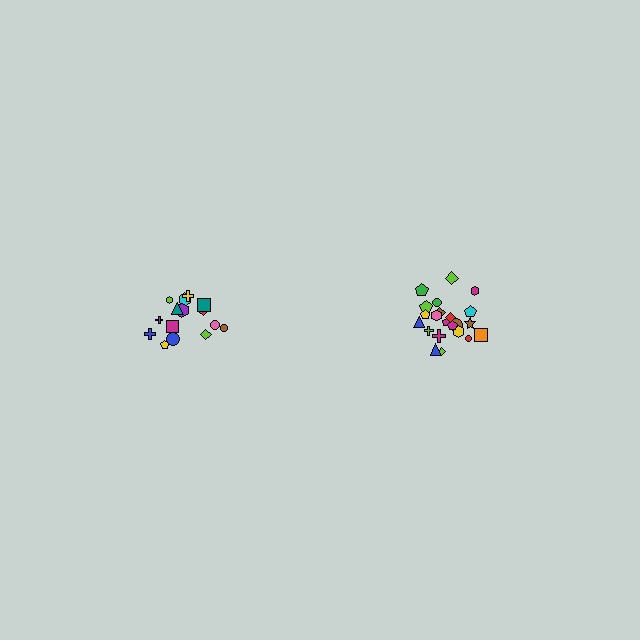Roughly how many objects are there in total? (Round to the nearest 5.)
Roughly 35 objects in total.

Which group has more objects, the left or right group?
The right group.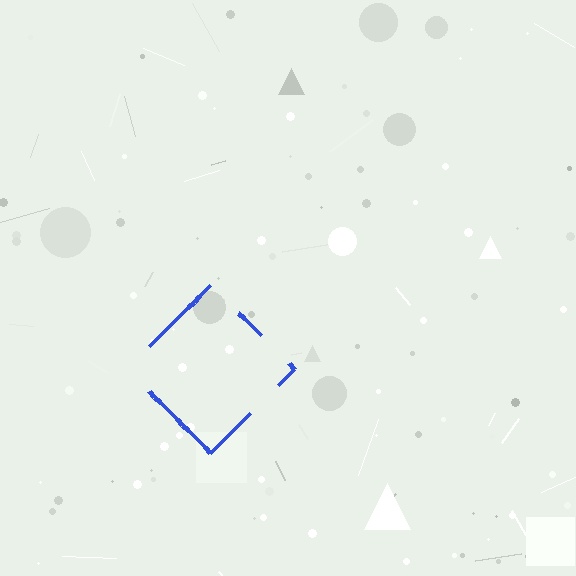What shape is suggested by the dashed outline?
The dashed outline suggests a diamond.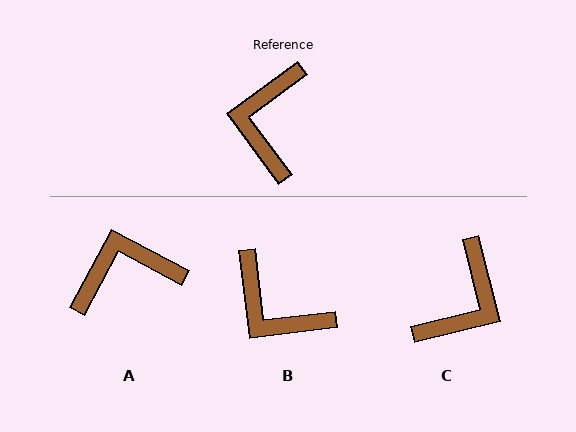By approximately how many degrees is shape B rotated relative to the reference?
Approximately 60 degrees counter-clockwise.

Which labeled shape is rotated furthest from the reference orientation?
C, about 157 degrees away.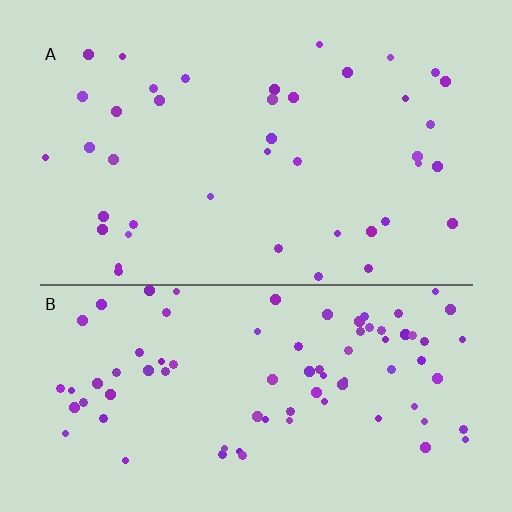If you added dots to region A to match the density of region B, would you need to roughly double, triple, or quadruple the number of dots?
Approximately double.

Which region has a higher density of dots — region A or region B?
B (the bottom).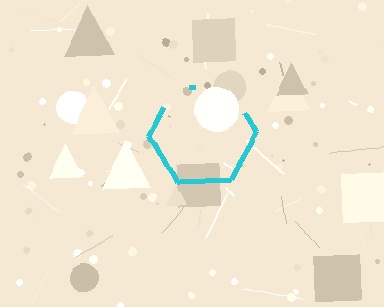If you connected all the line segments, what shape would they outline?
They would outline a hexagon.